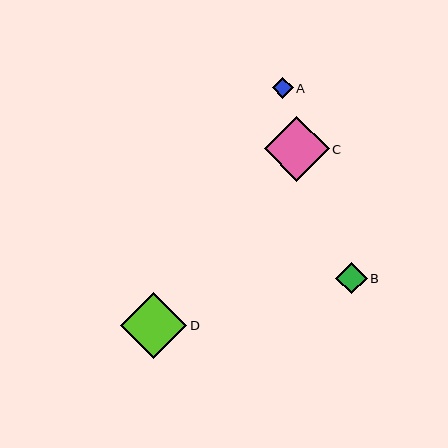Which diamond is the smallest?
Diamond A is the smallest with a size of approximately 21 pixels.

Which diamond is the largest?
Diamond D is the largest with a size of approximately 66 pixels.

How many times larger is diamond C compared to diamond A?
Diamond C is approximately 3.1 times the size of diamond A.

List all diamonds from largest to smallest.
From largest to smallest: D, C, B, A.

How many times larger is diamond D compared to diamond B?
Diamond D is approximately 2.1 times the size of diamond B.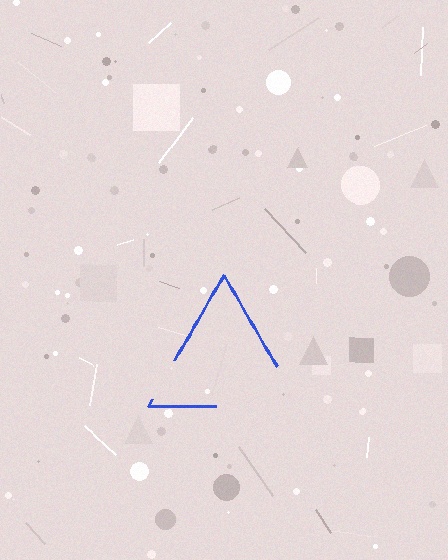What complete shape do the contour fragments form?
The contour fragments form a triangle.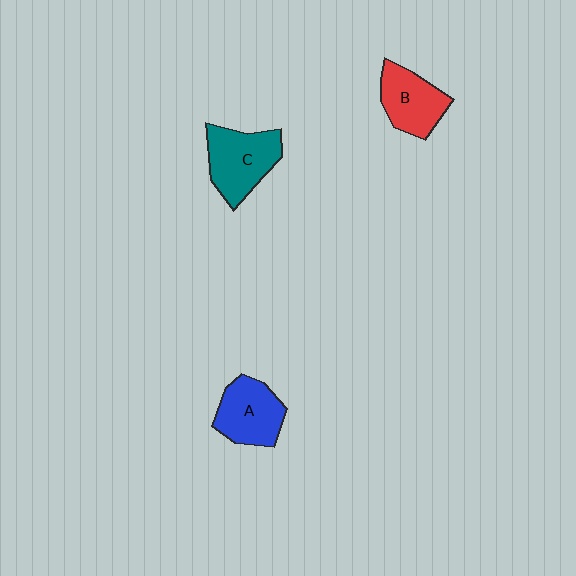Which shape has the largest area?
Shape C (teal).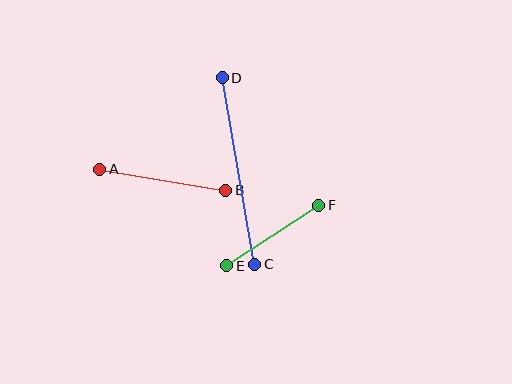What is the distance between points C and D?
The distance is approximately 190 pixels.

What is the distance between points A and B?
The distance is approximately 128 pixels.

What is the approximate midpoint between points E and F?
The midpoint is at approximately (273, 236) pixels.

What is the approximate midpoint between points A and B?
The midpoint is at approximately (163, 180) pixels.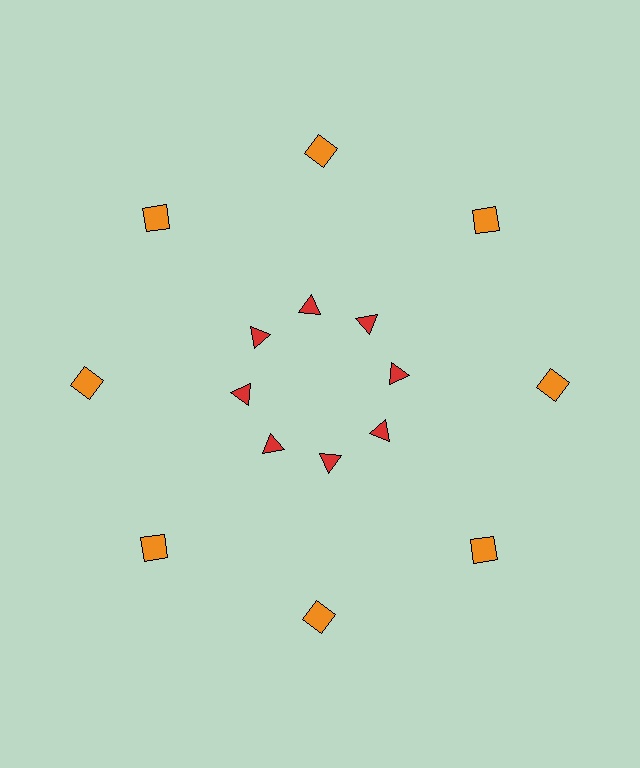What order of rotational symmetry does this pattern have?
This pattern has 8-fold rotational symmetry.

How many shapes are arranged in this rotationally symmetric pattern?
There are 16 shapes, arranged in 8 groups of 2.